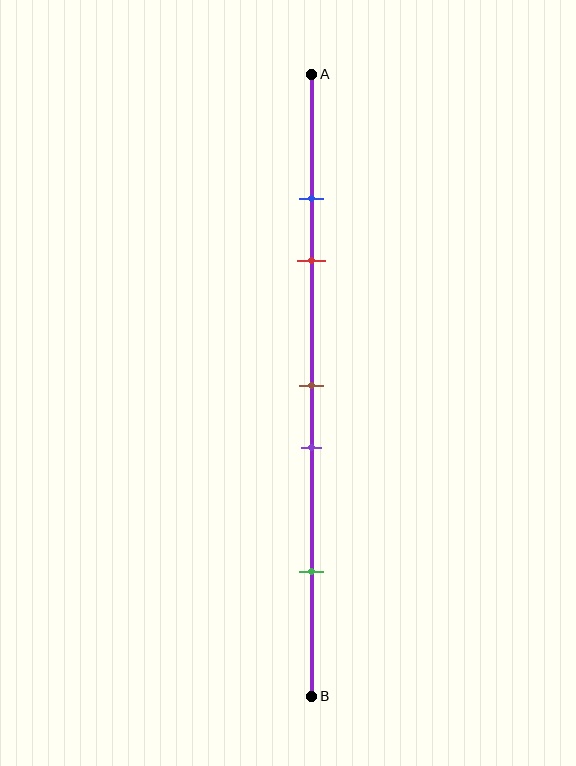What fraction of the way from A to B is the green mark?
The green mark is approximately 80% (0.8) of the way from A to B.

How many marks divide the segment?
There are 5 marks dividing the segment.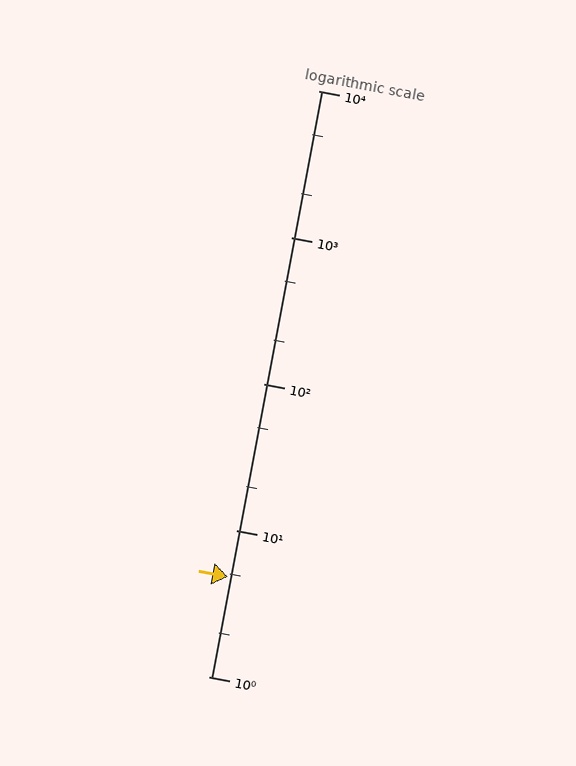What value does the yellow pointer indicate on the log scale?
The pointer indicates approximately 4.8.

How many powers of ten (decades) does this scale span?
The scale spans 4 decades, from 1 to 10000.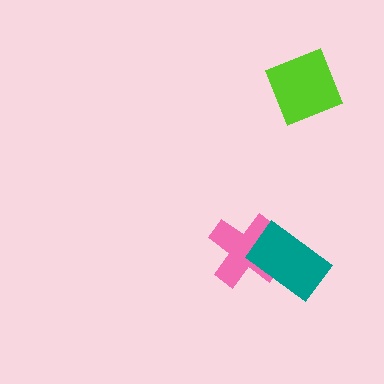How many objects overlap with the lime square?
0 objects overlap with the lime square.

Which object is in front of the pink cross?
The teal rectangle is in front of the pink cross.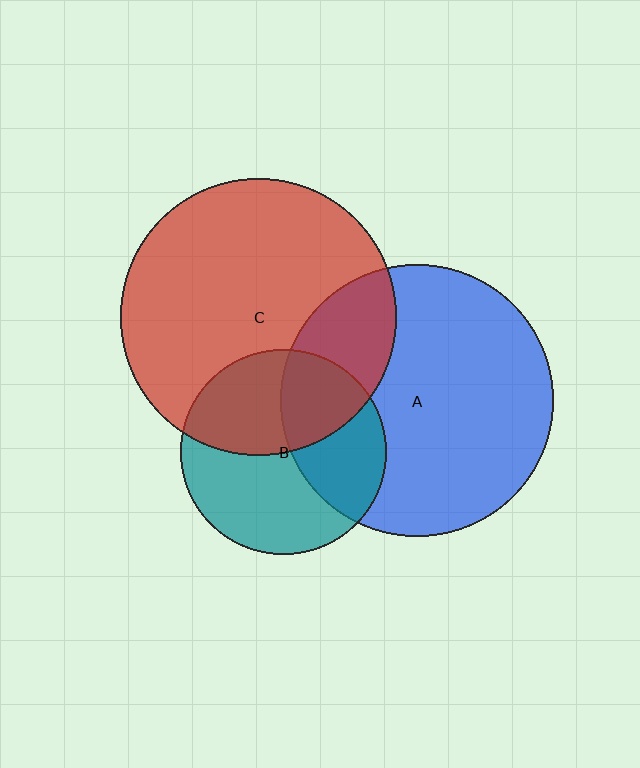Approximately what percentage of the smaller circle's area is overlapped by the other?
Approximately 45%.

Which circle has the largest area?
Circle C (red).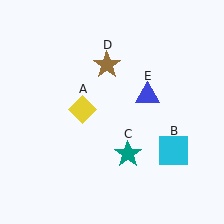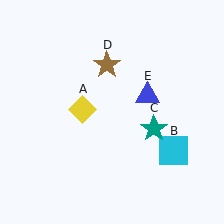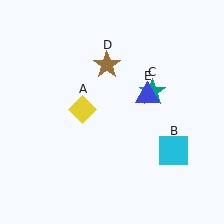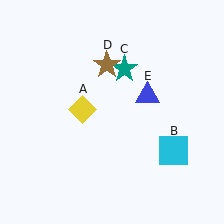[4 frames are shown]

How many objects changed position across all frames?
1 object changed position: teal star (object C).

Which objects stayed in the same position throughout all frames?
Yellow diamond (object A) and cyan square (object B) and brown star (object D) and blue triangle (object E) remained stationary.